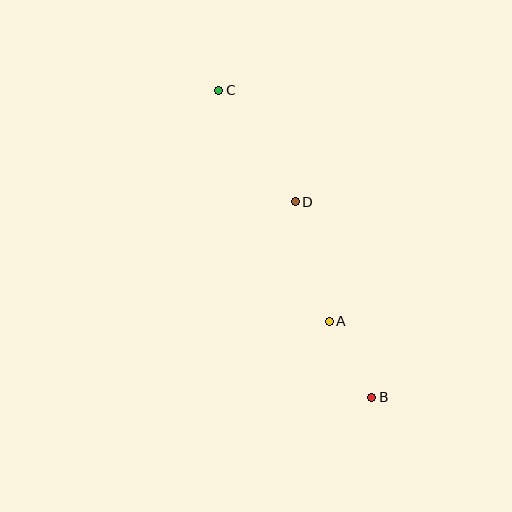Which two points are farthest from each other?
Points B and C are farthest from each other.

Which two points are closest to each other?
Points A and B are closest to each other.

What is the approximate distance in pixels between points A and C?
The distance between A and C is approximately 256 pixels.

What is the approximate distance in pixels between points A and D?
The distance between A and D is approximately 124 pixels.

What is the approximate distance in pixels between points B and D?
The distance between B and D is approximately 210 pixels.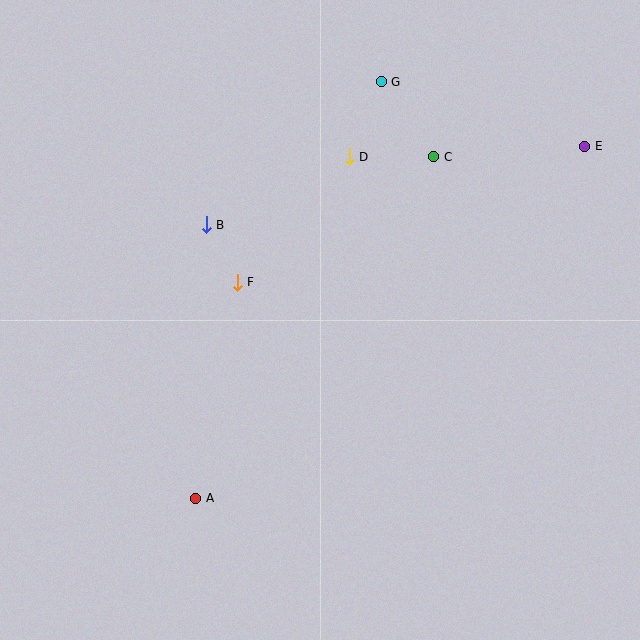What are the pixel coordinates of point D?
Point D is at (349, 157).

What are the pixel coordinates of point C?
Point C is at (434, 157).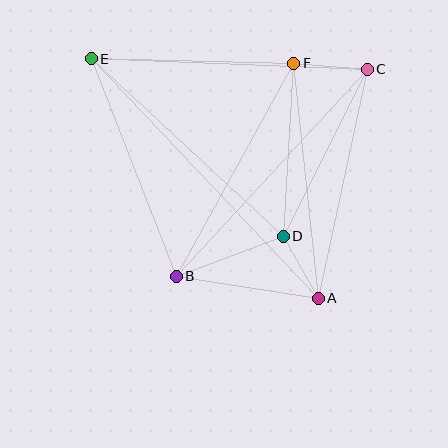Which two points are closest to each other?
Points A and D are closest to each other.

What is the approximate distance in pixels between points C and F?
The distance between C and F is approximately 73 pixels.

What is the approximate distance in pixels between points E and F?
The distance between E and F is approximately 203 pixels.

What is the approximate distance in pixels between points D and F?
The distance between D and F is approximately 173 pixels.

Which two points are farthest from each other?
Points A and E are farthest from each other.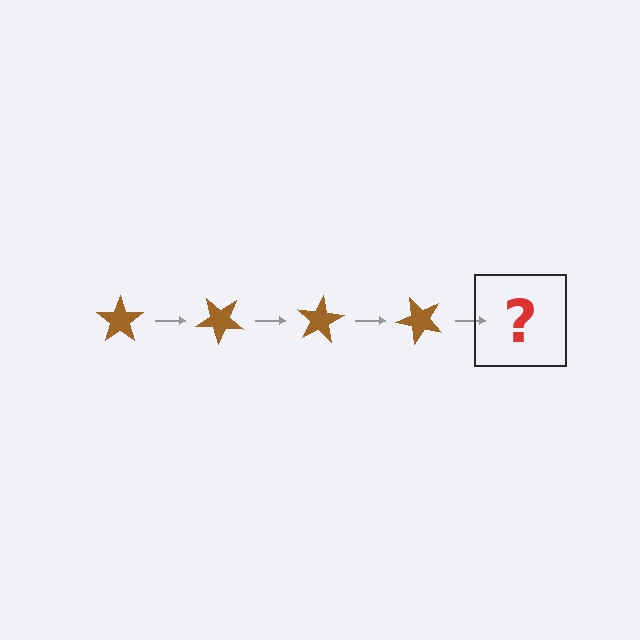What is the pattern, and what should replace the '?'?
The pattern is that the star rotates 40 degrees each step. The '?' should be a brown star rotated 160 degrees.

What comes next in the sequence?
The next element should be a brown star rotated 160 degrees.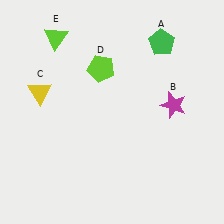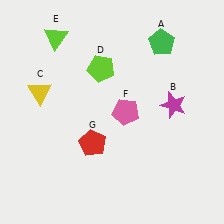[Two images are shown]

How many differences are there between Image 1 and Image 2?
There are 2 differences between the two images.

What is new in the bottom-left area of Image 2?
A red pentagon (G) was added in the bottom-left area of Image 2.